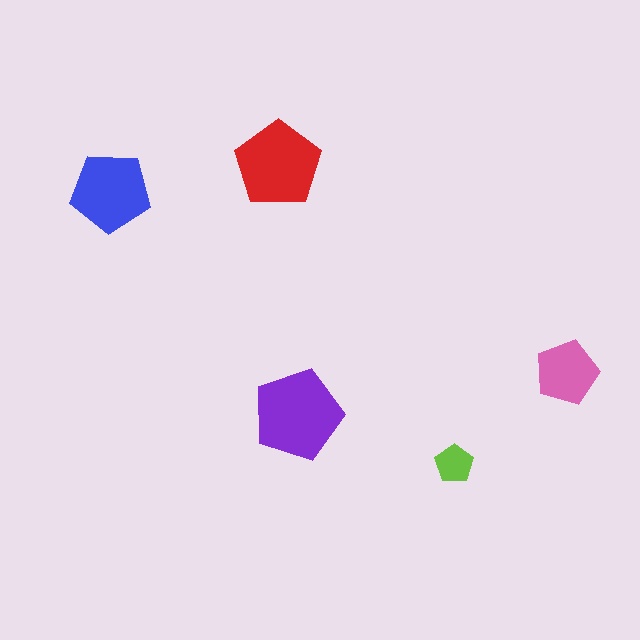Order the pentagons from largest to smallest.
the purple one, the red one, the blue one, the pink one, the lime one.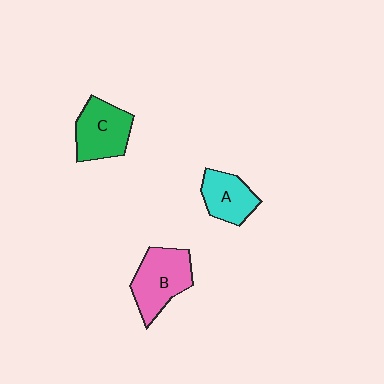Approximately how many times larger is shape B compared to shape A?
Approximately 1.4 times.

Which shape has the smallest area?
Shape A (cyan).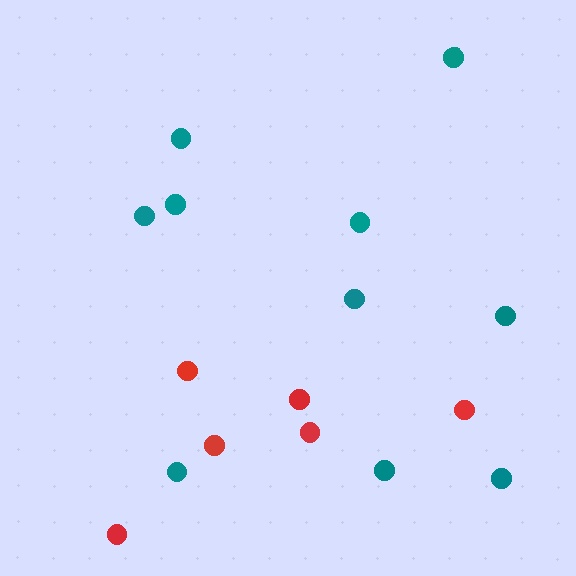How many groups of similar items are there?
There are 2 groups: one group of red circles (6) and one group of teal circles (10).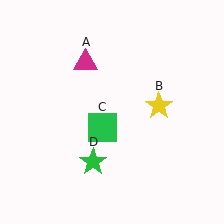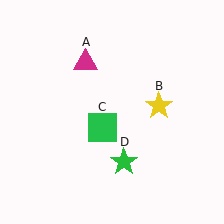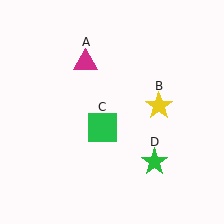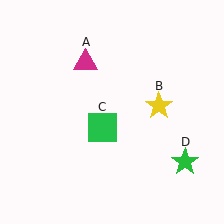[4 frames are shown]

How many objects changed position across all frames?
1 object changed position: green star (object D).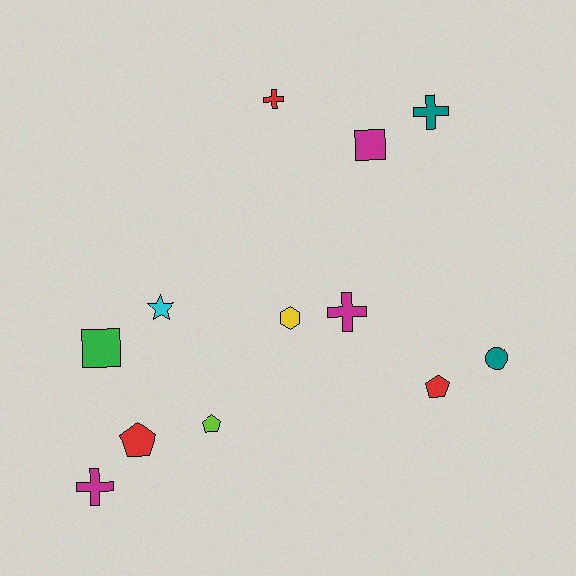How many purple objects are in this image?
There are no purple objects.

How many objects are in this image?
There are 12 objects.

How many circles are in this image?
There is 1 circle.